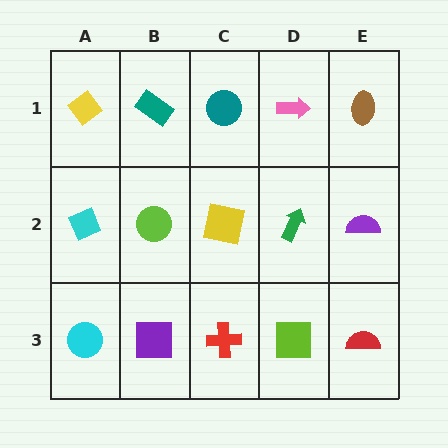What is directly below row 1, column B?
A lime circle.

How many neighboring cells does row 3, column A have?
2.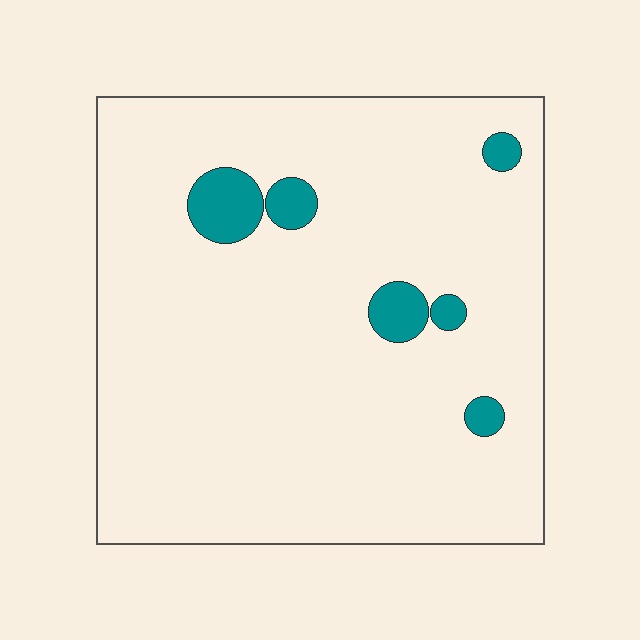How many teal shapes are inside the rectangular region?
6.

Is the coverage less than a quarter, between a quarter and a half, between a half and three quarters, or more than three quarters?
Less than a quarter.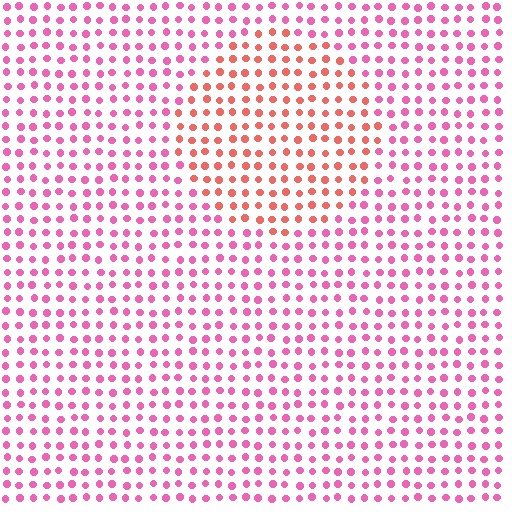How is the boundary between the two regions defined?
The boundary is defined purely by a slight shift in hue (about 38 degrees). Spacing, size, and orientation are identical on both sides.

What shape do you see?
I see a circle.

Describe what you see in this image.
The image is filled with small pink elements in a uniform arrangement. A circle-shaped region is visible where the elements are tinted to a slightly different hue, forming a subtle color boundary.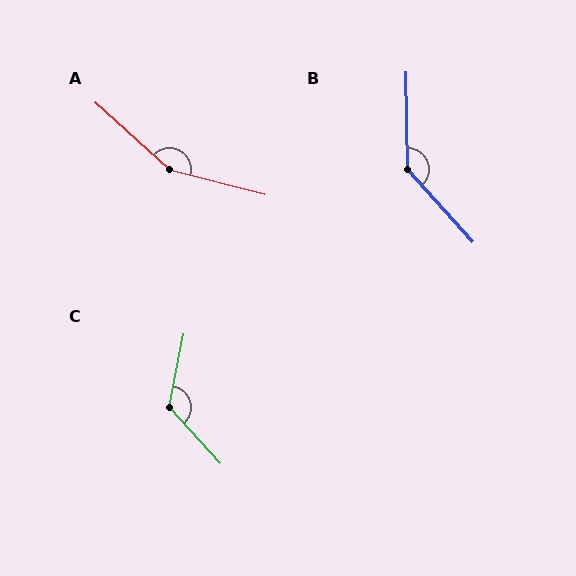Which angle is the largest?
A, at approximately 152 degrees.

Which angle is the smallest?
C, at approximately 127 degrees.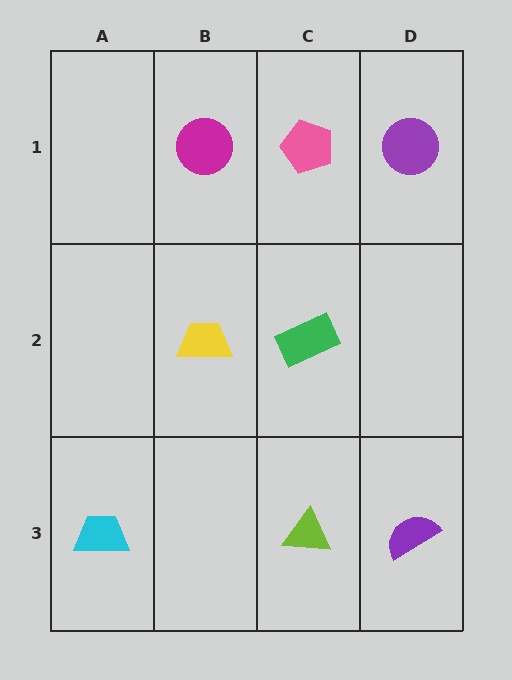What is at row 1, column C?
A pink pentagon.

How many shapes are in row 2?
2 shapes.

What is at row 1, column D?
A purple circle.